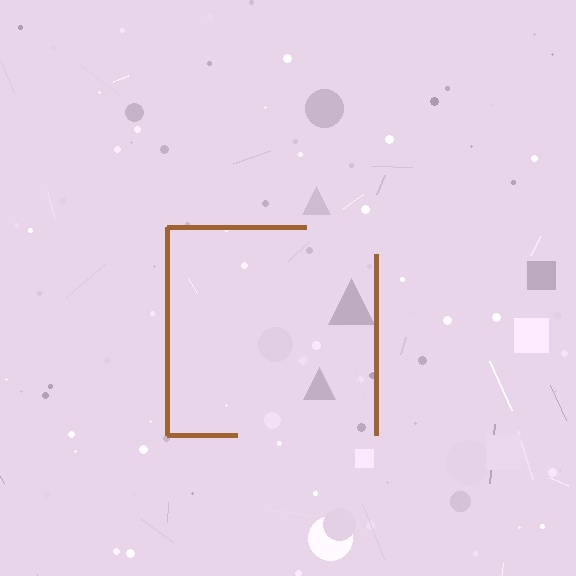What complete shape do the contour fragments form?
The contour fragments form a square.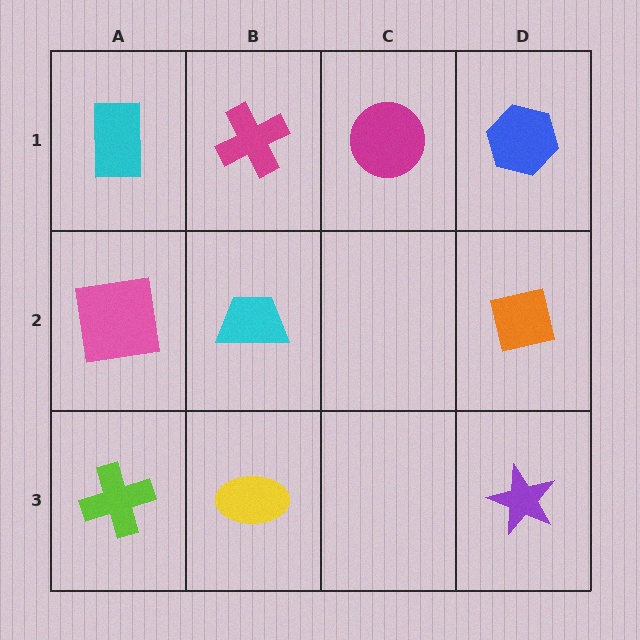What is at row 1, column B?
A magenta cross.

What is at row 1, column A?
A cyan rectangle.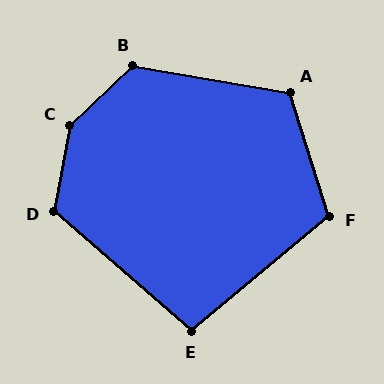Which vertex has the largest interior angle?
C, at approximately 144 degrees.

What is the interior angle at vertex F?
Approximately 112 degrees (obtuse).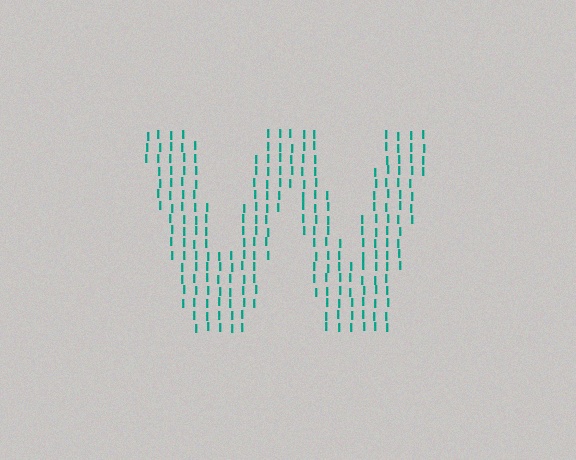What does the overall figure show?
The overall figure shows the letter W.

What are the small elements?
The small elements are letter I's.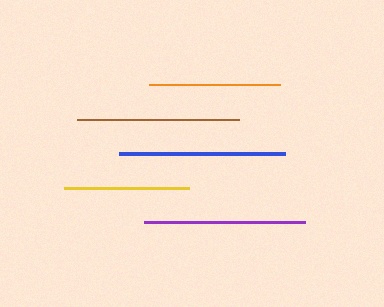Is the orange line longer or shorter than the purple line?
The purple line is longer than the orange line.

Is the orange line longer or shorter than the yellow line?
The orange line is longer than the yellow line.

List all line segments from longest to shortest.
From longest to shortest: blue, brown, purple, orange, yellow.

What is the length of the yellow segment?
The yellow segment is approximately 125 pixels long.